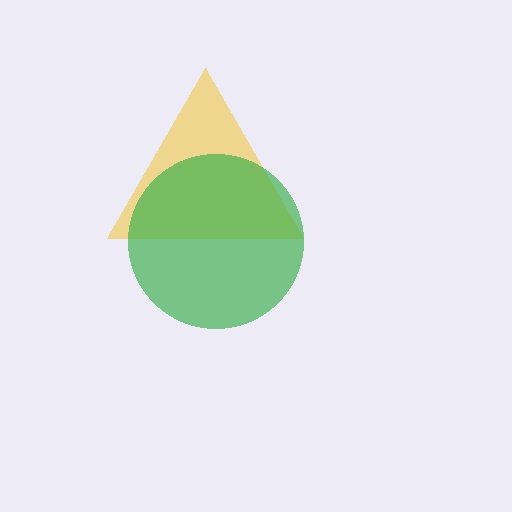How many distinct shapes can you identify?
There are 2 distinct shapes: a yellow triangle, a green circle.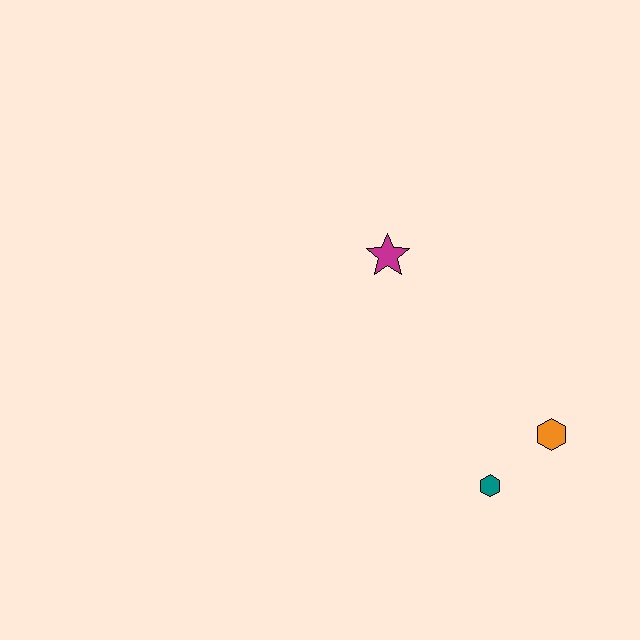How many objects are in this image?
There are 3 objects.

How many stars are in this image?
There is 1 star.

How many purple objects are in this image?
There are no purple objects.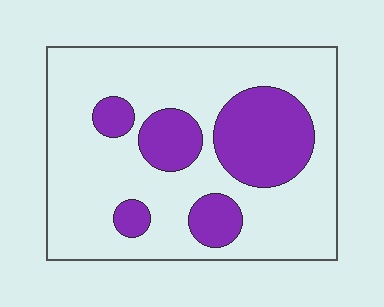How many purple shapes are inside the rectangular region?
5.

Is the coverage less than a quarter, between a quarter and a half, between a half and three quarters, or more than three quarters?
Between a quarter and a half.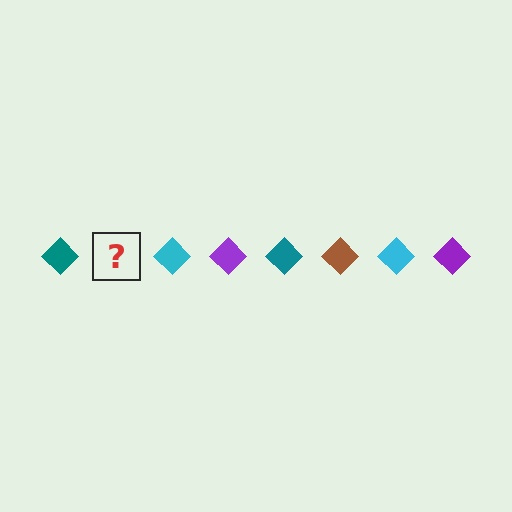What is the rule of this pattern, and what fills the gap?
The rule is that the pattern cycles through teal, brown, cyan, purple diamonds. The gap should be filled with a brown diamond.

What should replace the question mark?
The question mark should be replaced with a brown diamond.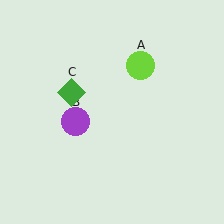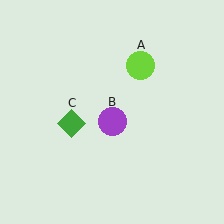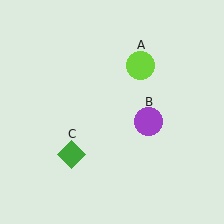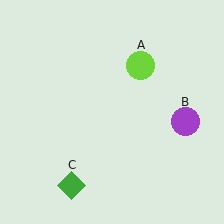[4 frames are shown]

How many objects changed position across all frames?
2 objects changed position: purple circle (object B), green diamond (object C).